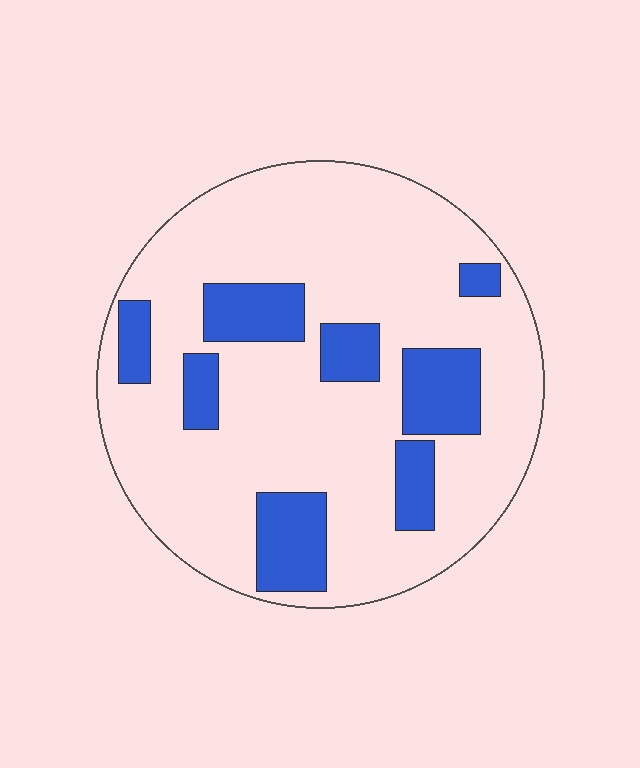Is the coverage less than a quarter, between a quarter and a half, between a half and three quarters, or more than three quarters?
Less than a quarter.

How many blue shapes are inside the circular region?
8.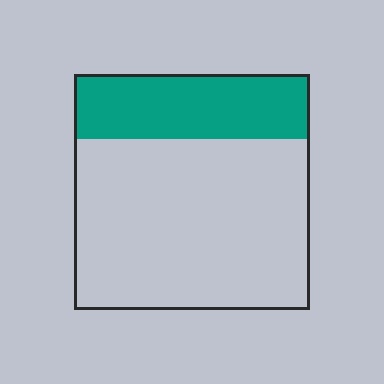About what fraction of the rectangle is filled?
About one quarter (1/4).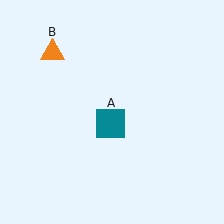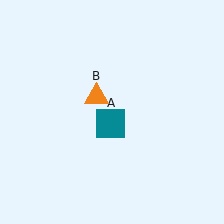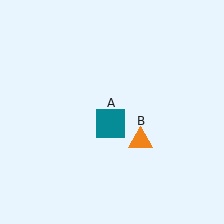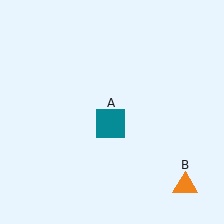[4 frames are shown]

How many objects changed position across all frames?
1 object changed position: orange triangle (object B).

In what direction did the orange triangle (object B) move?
The orange triangle (object B) moved down and to the right.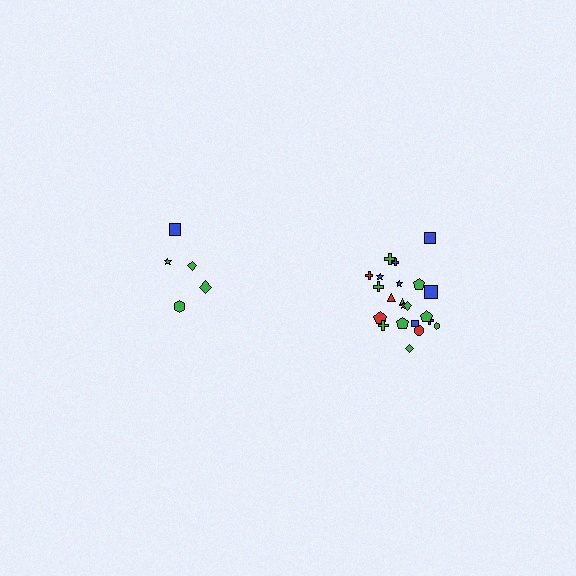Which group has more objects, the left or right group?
The right group.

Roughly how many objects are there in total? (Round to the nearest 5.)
Roughly 25 objects in total.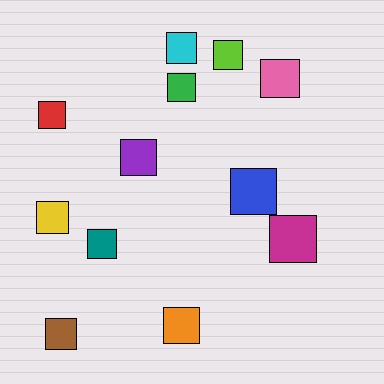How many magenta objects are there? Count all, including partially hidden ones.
There is 1 magenta object.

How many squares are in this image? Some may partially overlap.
There are 12 squares.